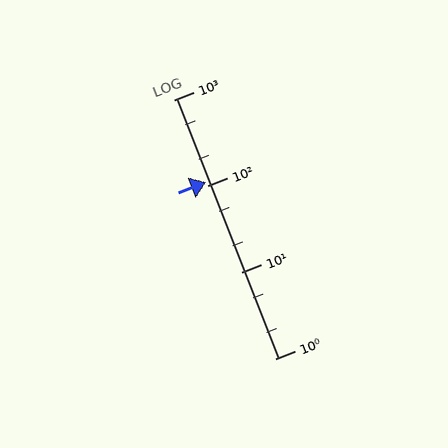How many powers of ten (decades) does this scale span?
The scale spans 3 decades, from 1 to 1000.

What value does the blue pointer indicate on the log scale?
The pointer indicates approximately 110.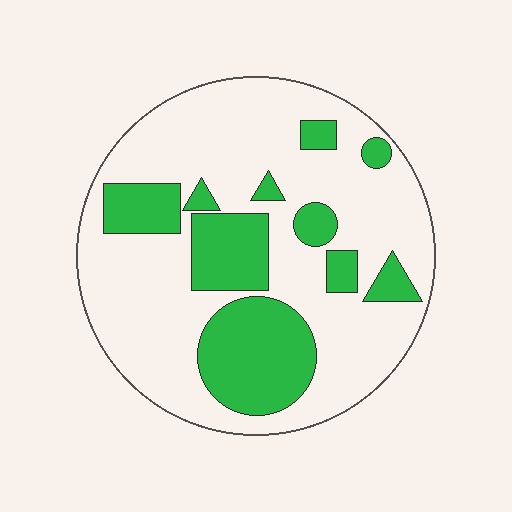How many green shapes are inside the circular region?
10.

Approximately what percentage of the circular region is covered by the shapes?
Approximately 30%.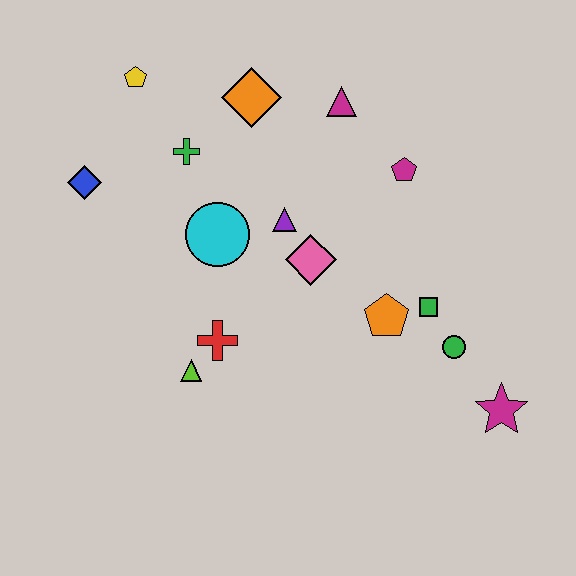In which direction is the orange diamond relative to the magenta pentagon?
The orange diamond is to the left of the magenta pentagon.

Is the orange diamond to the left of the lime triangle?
No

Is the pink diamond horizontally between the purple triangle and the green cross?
No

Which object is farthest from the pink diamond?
The yellow pentagon is farthest from the pink diamond.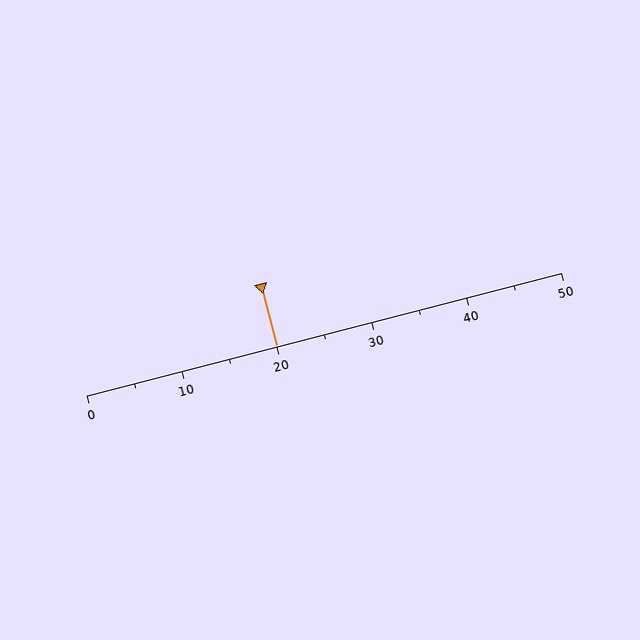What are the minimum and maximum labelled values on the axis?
The axis runs from 0 to 50.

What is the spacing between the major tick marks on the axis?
The major ticks are spaced 10 apart.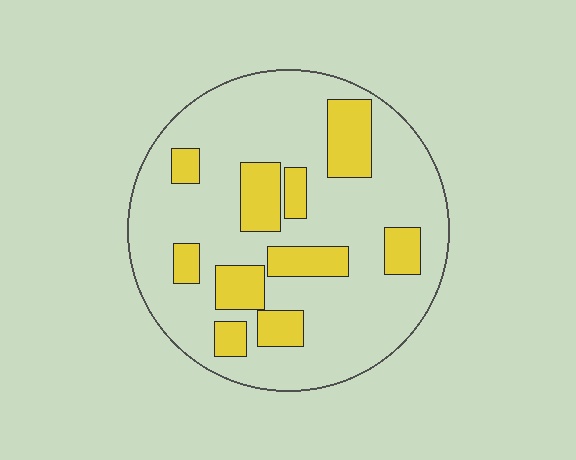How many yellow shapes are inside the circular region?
10.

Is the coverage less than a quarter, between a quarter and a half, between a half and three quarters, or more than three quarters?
Less than a quarter.